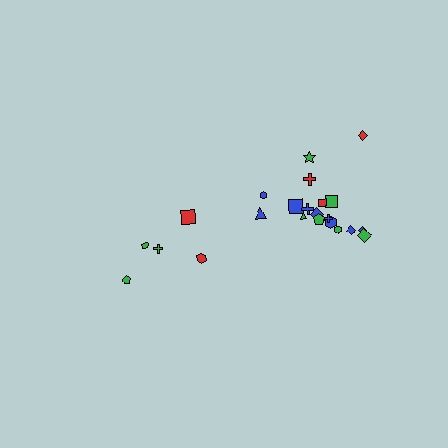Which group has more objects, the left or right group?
The right group.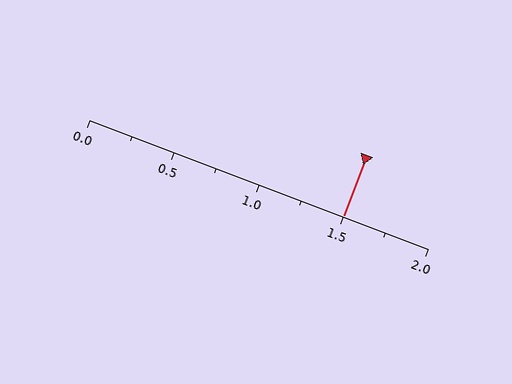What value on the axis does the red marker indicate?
The marker indicates approximately 1.5.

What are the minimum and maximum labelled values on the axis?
The axis runs from 0.0 to 2.0.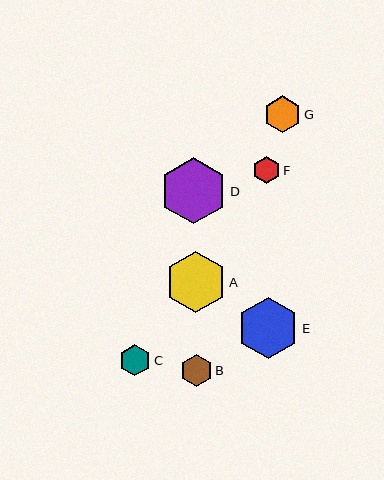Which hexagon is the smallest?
Hexagon F is the smallest with a size of approximately 27 pixels.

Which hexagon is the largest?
Hexagon D is the largest with a size of approximately 66 pixels.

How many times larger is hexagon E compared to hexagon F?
Hexagon E is approximately 2.3 times the size of hexagon F.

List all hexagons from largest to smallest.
From largest to smallest: D, E, A, G, B, C, F.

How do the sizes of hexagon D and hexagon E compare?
Hexagon D and hexagon E are approximately the same size.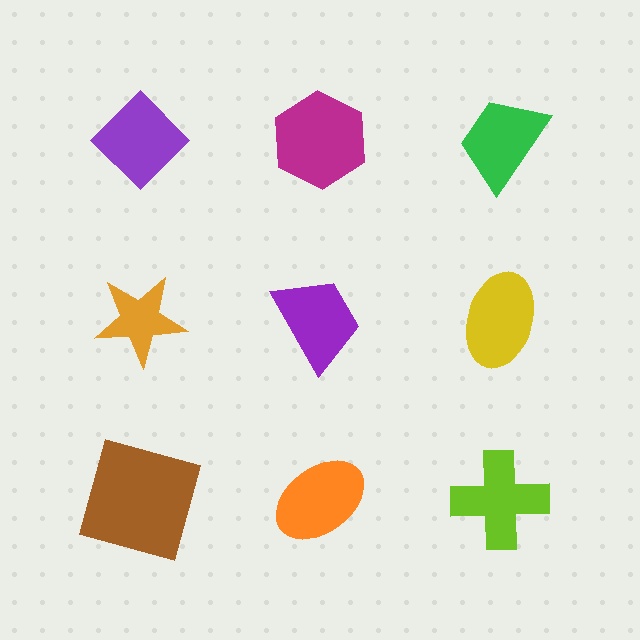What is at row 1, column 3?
A green trapezoid.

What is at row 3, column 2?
An orange ellipse.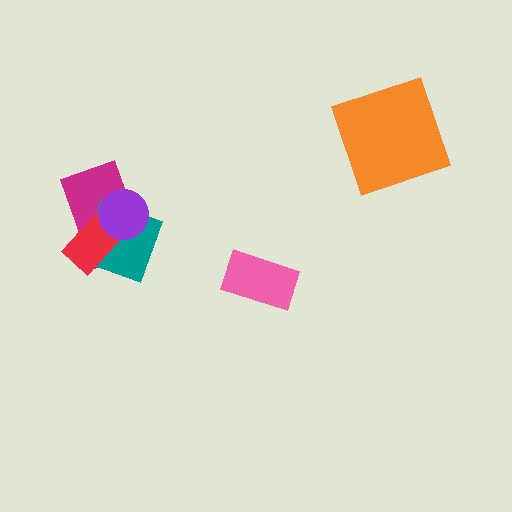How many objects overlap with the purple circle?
3 objects overlap with the purple circle.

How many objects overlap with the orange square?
0 objects overlap with the orange square.